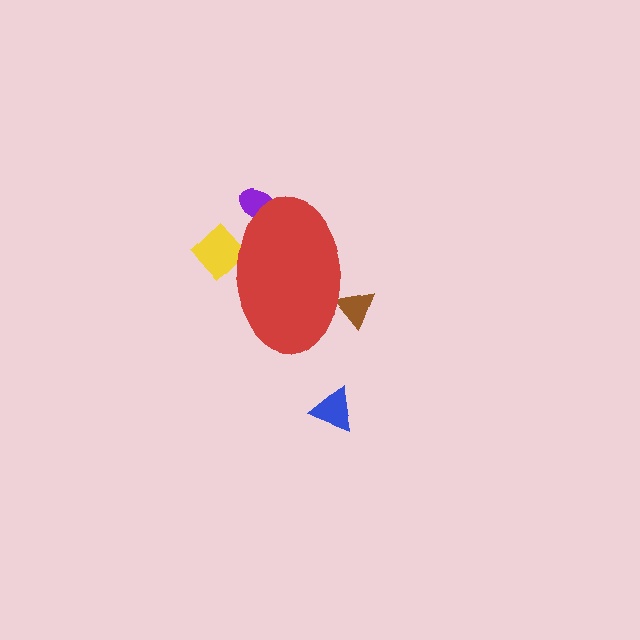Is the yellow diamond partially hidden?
Yes, the yellow diamond is partially hidden behind the red ellipse.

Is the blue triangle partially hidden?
No, the blue triangle is fully visible.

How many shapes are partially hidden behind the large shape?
3 shapes are partially hidden.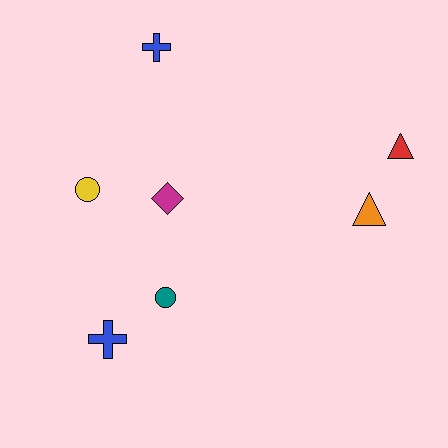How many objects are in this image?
There are 7 objects.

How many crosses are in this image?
There are 2 crosses.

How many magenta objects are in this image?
There is 1 magenta object.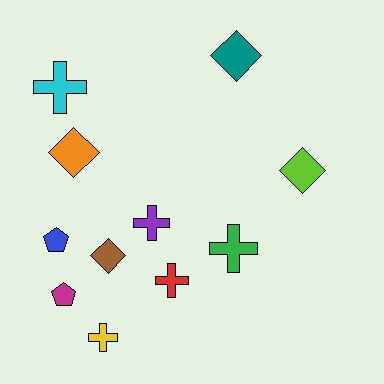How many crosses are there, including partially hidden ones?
There are 5 crosses.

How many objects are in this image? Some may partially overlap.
There are 11 objects.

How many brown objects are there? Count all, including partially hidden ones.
There is 1 brown object.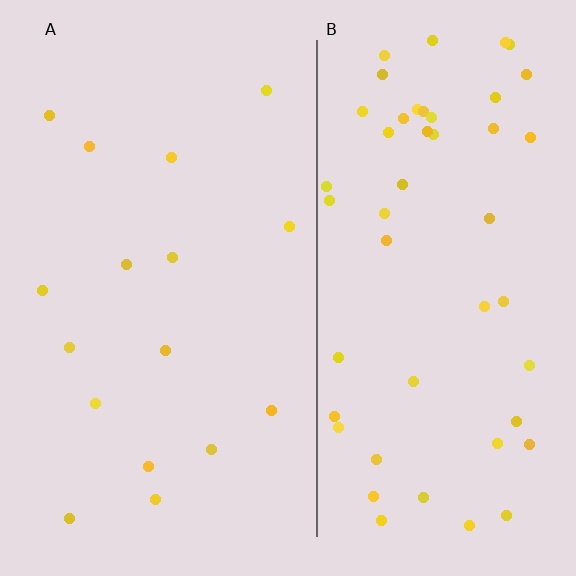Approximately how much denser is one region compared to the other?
Approximately 3.1× — region B over region A.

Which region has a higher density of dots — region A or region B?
B (the right).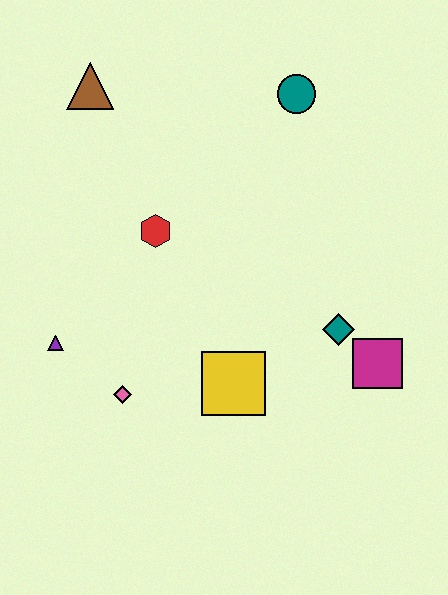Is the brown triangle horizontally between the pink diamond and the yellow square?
No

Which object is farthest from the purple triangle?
The teal circle is farthest from the purple triangle.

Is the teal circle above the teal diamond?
Yes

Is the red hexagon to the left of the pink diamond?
No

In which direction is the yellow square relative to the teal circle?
The yellow square is below the teal circle.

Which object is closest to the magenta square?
The teal diamond is closest to the magenta square.